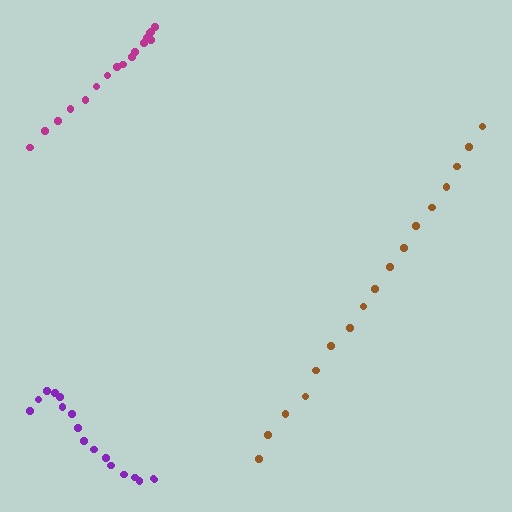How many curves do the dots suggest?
There are 3 distinct paths.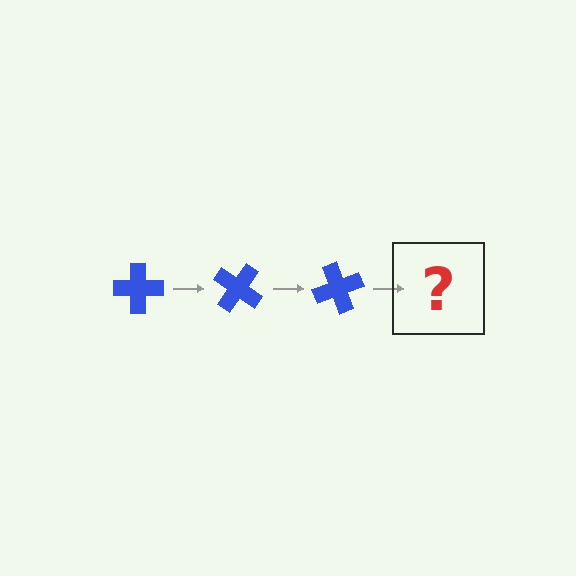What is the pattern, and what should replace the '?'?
The pattern is that the cross rotates 35 degrees each step. The '?' should be a blue cross rotated 105 degrees.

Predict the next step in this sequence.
The next step is a blue cross rotated 105 degrees.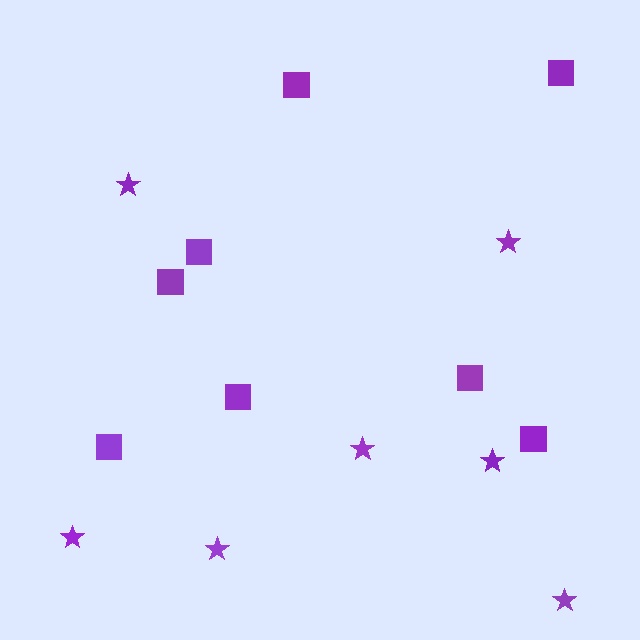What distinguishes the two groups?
There are 2 groups: one group of squares (8) and one group of stars (7).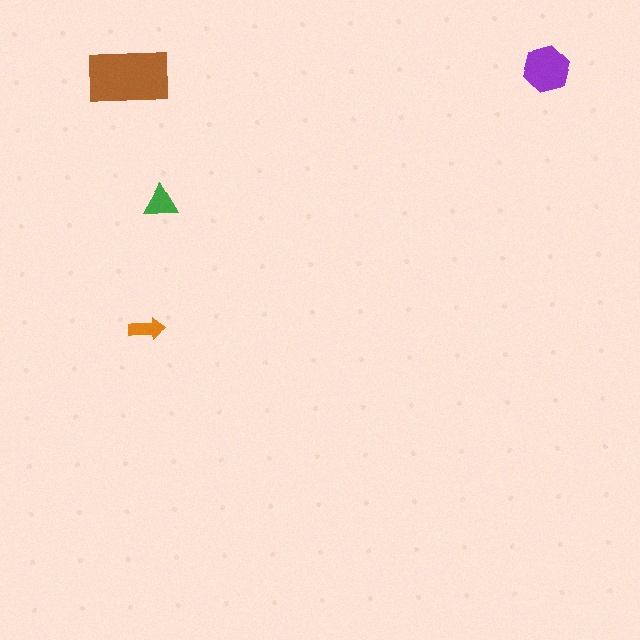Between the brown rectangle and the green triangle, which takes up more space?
The brown rectangle.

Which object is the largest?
The brown rectangle.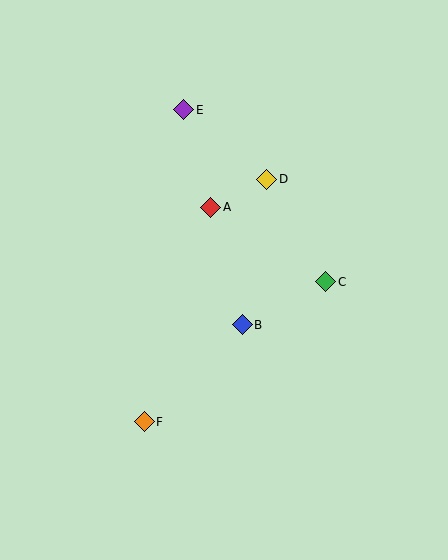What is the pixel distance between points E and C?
The distance between E and C is 223 pixels.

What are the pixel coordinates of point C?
Point C is at (326, 282).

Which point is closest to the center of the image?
Point B at (242, 325) is closest to the center.